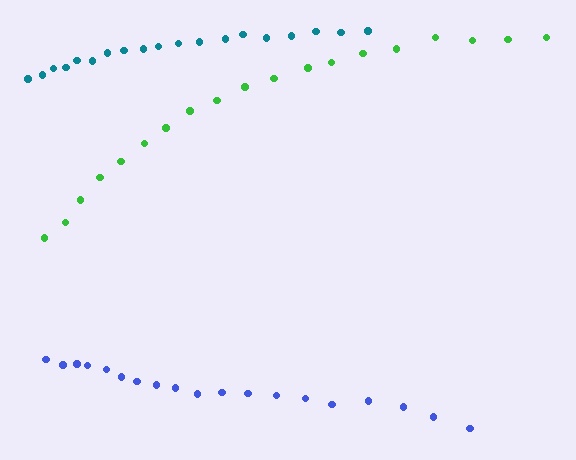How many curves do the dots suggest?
There are 3 distinct paths.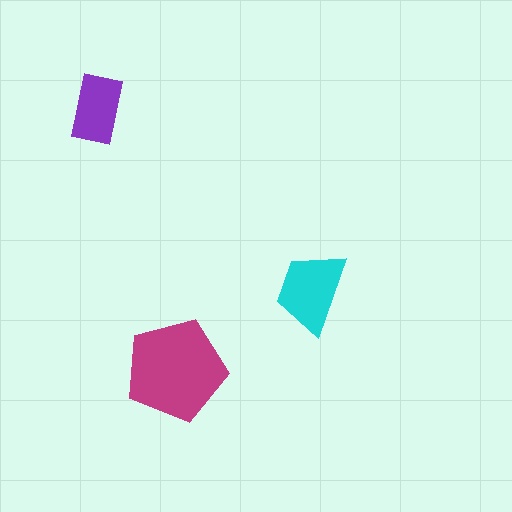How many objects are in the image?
There are 3 objects in the image.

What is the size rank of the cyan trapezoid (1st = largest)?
2nd.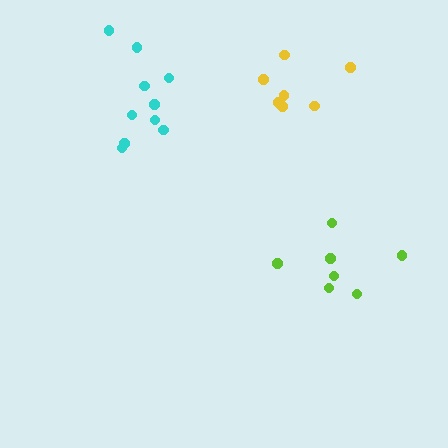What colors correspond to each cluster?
The clusters are colored: yellow, lime, cyan.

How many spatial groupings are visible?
There are 3 spatial groupings.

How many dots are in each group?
Group 1: 7 dots, Group 2: 7 dots, Group 3: 11 dots (25 total).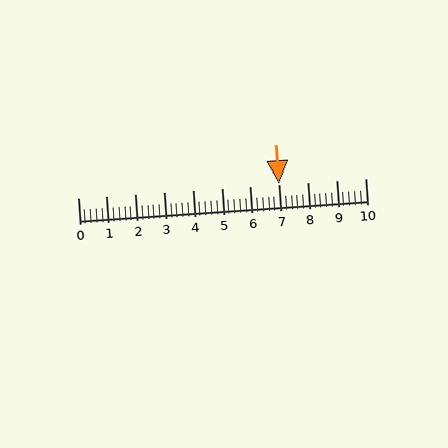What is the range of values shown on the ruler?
The ruler shows values from 0 to 10.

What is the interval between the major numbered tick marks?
The major tick marks are spaced 1 units apart.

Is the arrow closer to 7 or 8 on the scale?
The arrow is closer to 7.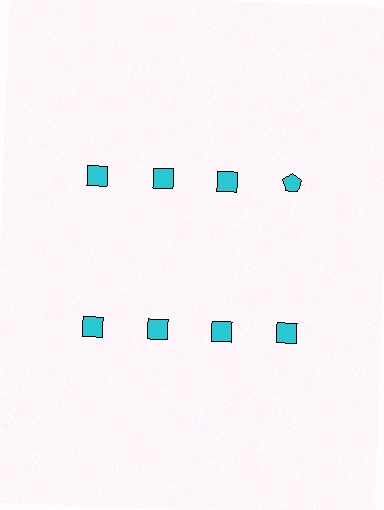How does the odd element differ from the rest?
It has a different shape: pentagon instead of square.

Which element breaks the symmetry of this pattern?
The cyan pentagon in the top row, second from right column breaks the symmetry. All other shapes are cyan squares.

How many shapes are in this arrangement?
There are 8 shapes arranged in a grid pattern.